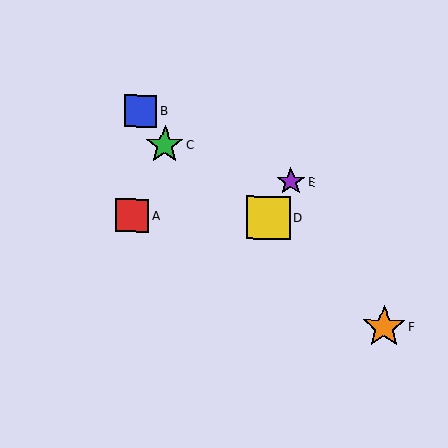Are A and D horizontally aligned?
Yes, both are at y≈215.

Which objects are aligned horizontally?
Objects A, D are aligned horizontally.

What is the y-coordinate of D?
Object D is at y≈218.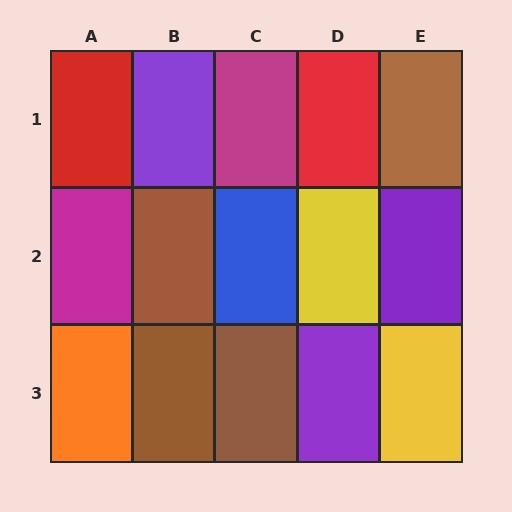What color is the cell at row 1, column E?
Brown.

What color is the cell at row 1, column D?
Red.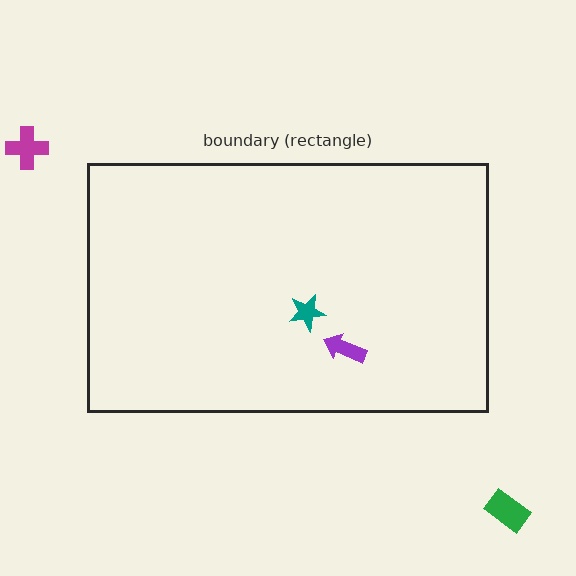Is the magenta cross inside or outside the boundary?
Outside.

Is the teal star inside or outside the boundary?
Inside.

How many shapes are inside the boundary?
2 inside, 2 outside.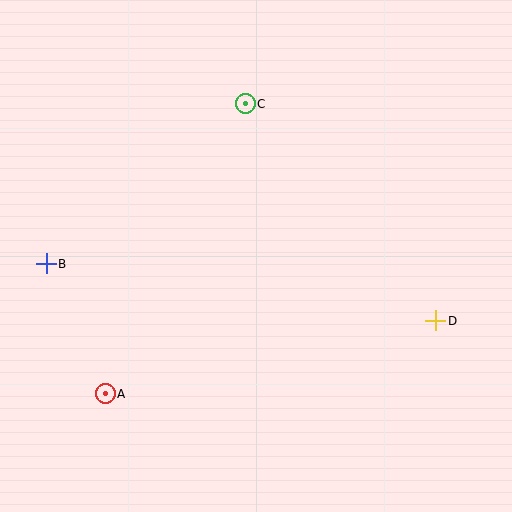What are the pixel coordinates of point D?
Point D is at (436, 321).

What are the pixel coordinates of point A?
Point A is at (105, 394).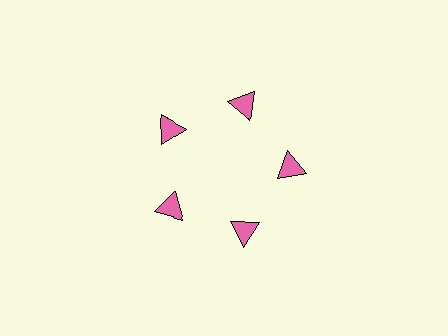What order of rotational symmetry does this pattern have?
This pattern has 5-fold rotational symmetry.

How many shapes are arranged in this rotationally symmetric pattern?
There are 5 shapes, arranged in 5 groups of 1.